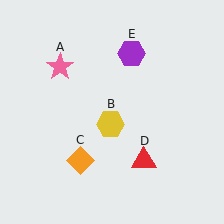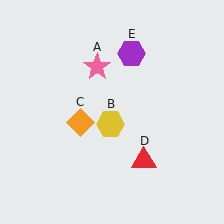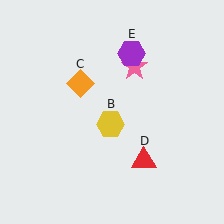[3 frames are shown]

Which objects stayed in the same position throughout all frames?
Yellow hexagon (object B) and red triangle (object D) and purple hexagon (object E) remained stationary.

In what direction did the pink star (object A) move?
The pink star (object A) moved right.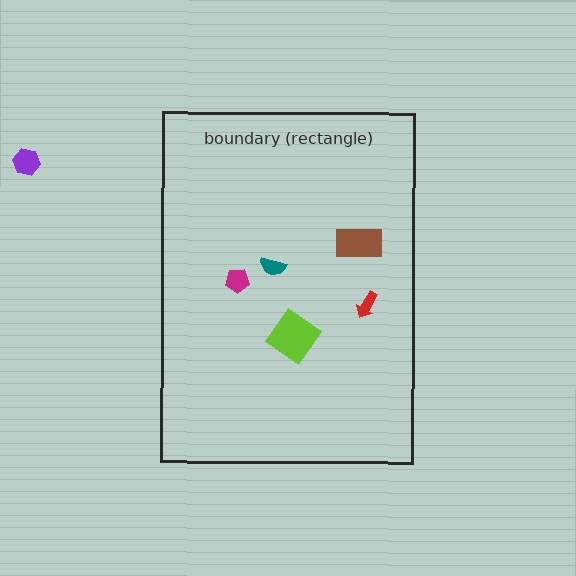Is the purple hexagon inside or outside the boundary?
Outside.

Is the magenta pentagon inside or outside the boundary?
Inside.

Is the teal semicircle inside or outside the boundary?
Inside.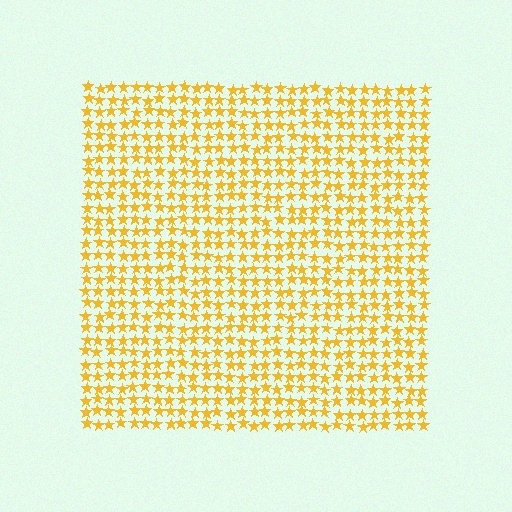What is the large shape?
The large shape is a square.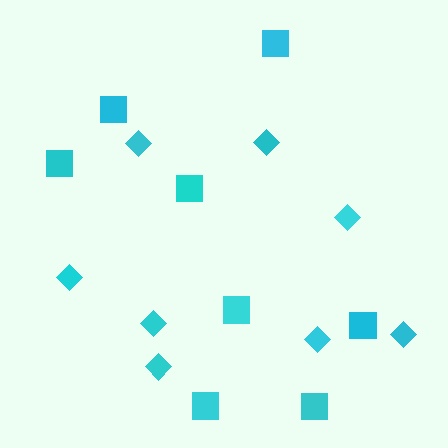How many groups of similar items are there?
There are 2 groups: one group of squares (8) and one group of diamonds (8).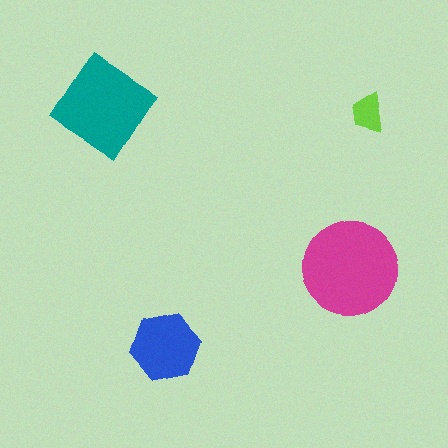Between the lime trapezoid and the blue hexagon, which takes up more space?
The blue hexagon.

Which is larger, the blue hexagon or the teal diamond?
The teal diamond.